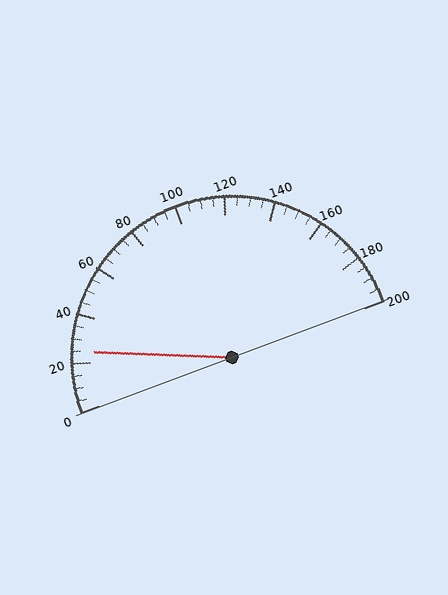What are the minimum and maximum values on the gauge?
The gauge ranges from 0 to 200.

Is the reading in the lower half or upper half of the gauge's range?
The reading is in the lower half of the range (0 to 200).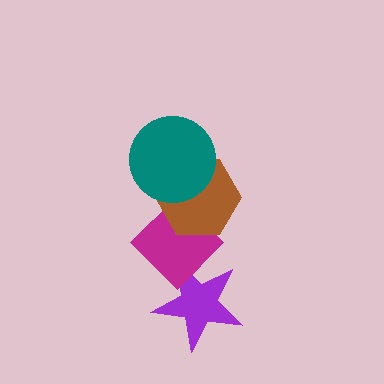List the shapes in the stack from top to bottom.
From top to bottom: the teal circle, the brown hexagon, the magenta diamond, the purple star.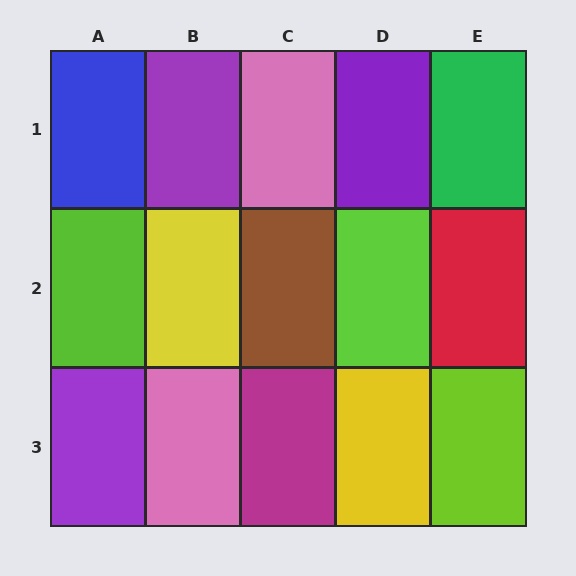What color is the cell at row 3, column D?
Yellow.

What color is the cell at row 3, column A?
Purple.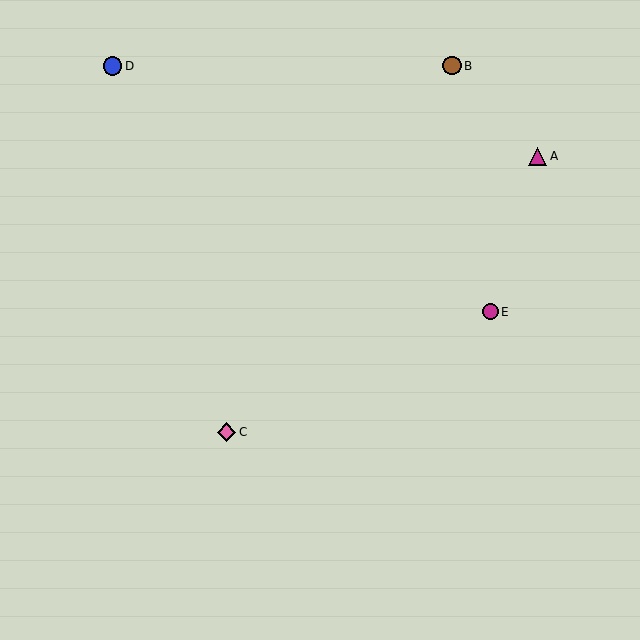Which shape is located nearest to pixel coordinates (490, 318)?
The magenta circle (labeled E) at (490, 312) is nearest to that location.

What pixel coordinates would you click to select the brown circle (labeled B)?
Click at (452, 66) to select the brown circle B.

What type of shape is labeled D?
Shape D is a blue circle.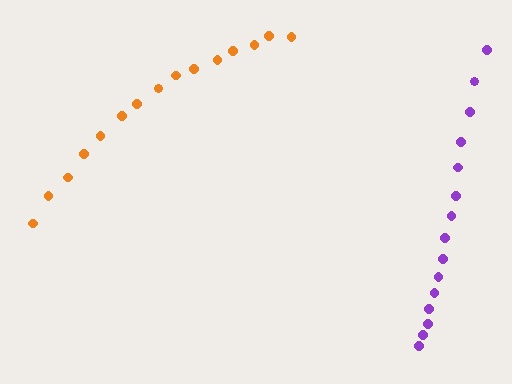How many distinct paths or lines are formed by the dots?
There are 2 distinct paths.